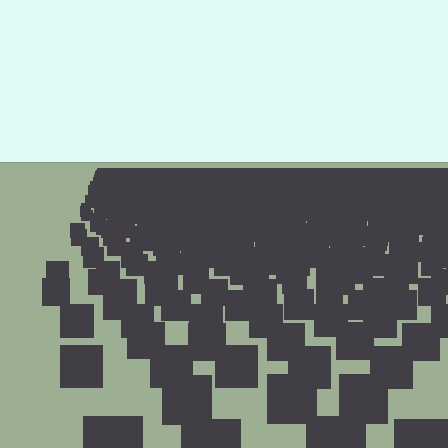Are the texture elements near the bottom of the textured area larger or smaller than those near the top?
Larger. Near the bottom, elements are closer to the viewer and appear at a bigger on-screen size.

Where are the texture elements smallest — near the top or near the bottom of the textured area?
Near the top.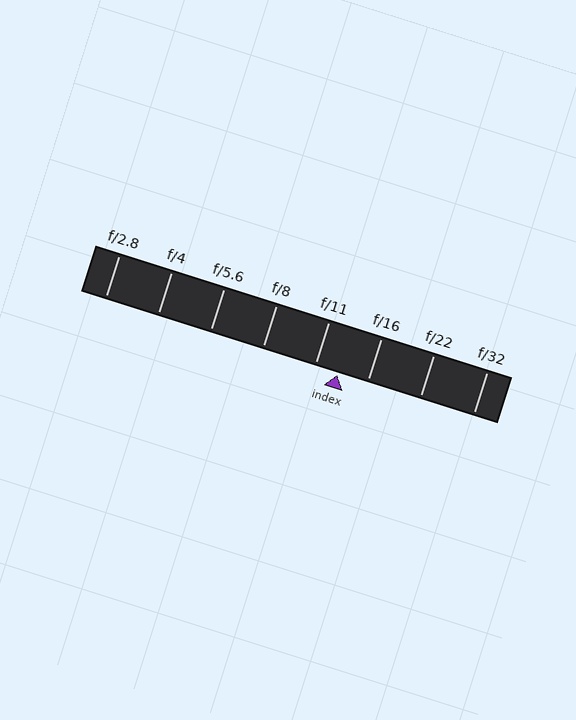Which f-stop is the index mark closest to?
The index mark is closest to f/11.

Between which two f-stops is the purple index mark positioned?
The index mark is between f/11 and f/16.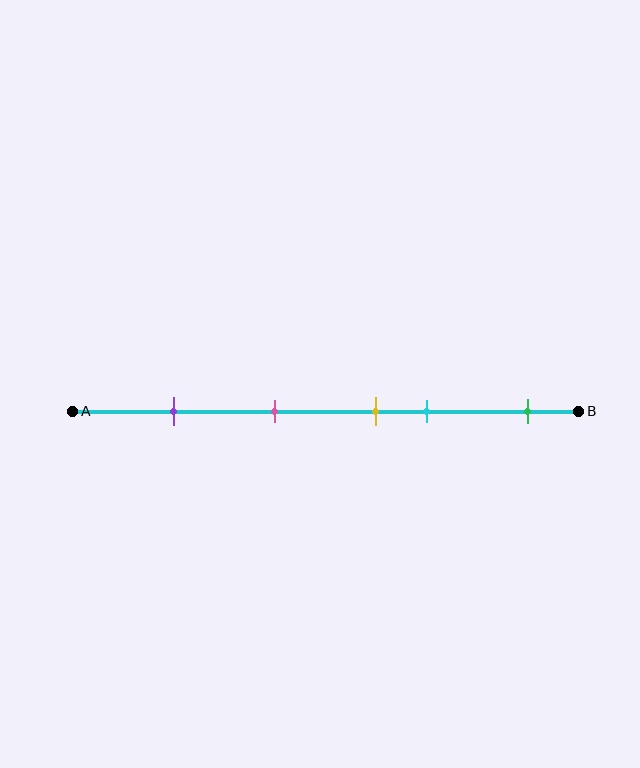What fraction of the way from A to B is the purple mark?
The purple mark is approximately 20% (0.2) of the way from A to B.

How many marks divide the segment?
There are 5 marks dividing the segment.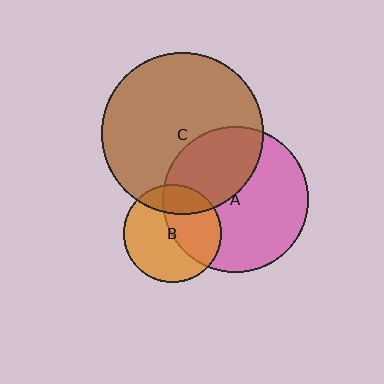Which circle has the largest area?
Circle C (brown).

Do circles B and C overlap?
Yes.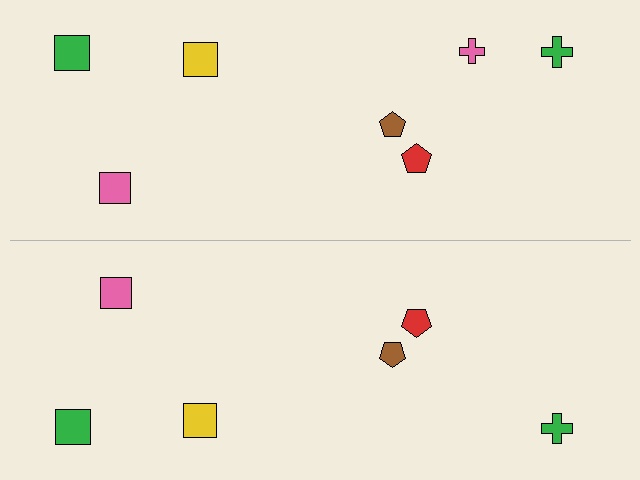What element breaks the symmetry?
A pink cross is missing from the bottom side.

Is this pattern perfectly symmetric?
No, the pattern is not perfectly symmetric. A pink cross is missing from the bottom side.